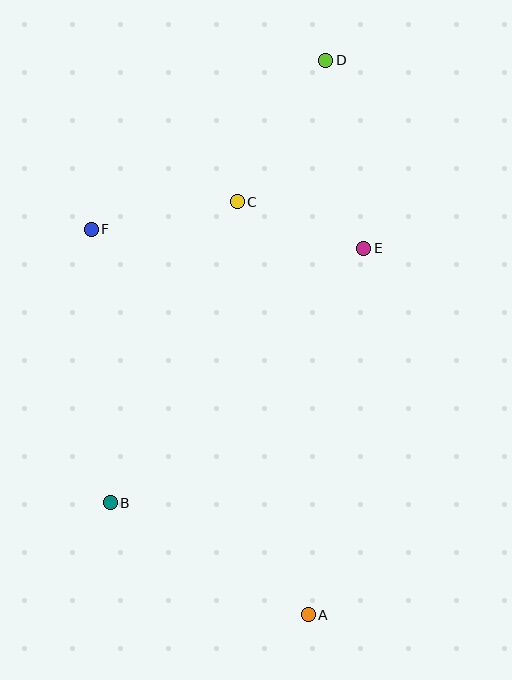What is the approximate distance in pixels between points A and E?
The distance between A and E is approximately 371 pixels.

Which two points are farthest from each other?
Points A and D are farthest from each other.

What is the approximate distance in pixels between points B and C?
The distance between B and C is approximately 327 pixels.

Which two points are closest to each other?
Points C and E are closest to each other.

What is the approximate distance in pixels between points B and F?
The distance between B and F is approximately 274 pixels.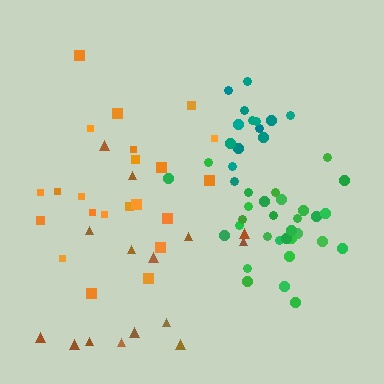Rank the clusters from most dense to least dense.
green, teal, orange, brown.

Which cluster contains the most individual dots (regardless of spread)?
Green (30).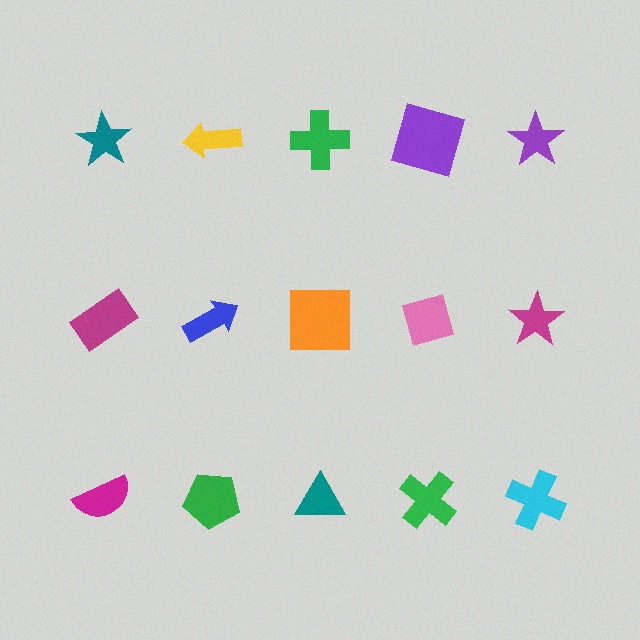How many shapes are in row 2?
5 shapes.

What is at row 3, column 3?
A teal triangle.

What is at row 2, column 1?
A magenta rectangle.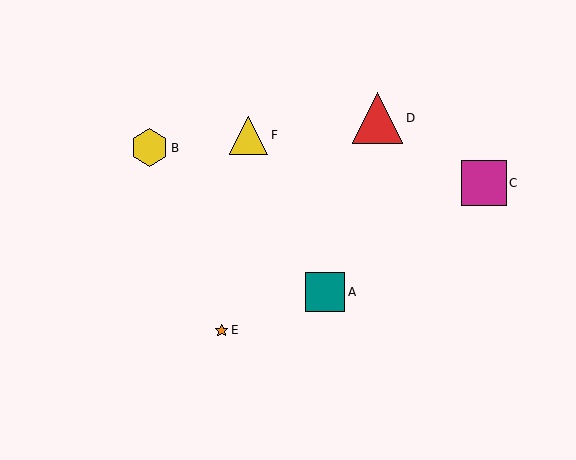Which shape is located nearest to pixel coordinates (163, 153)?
The yellow hexagon (labeled B) at (150, 148) is nearest to that location.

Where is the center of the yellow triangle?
The center of the yellow triangle is at (248, 135).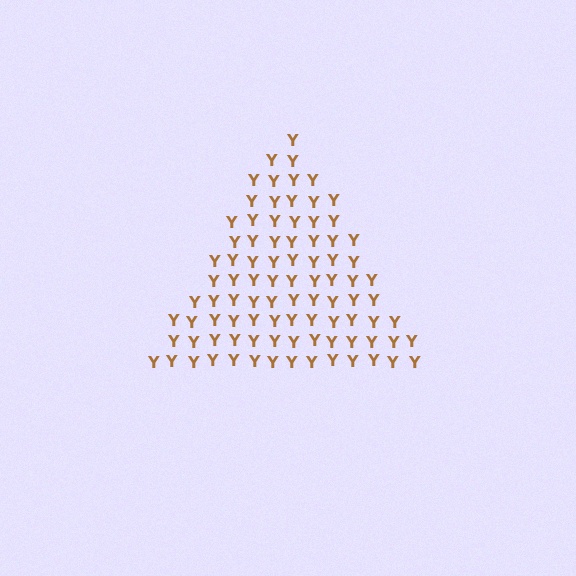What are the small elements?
The small elements are letter Y's.